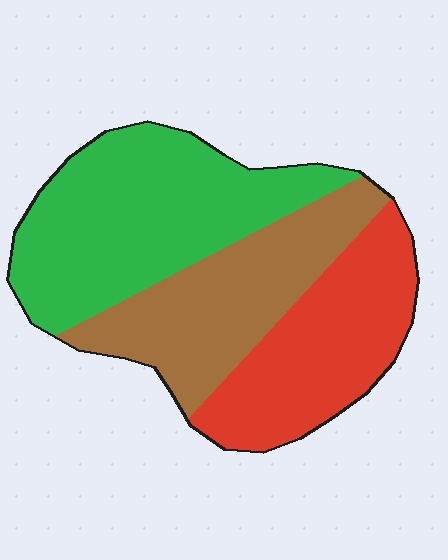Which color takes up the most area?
Green, at roughly 40%.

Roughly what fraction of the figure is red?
Red covers around 30% of the figure.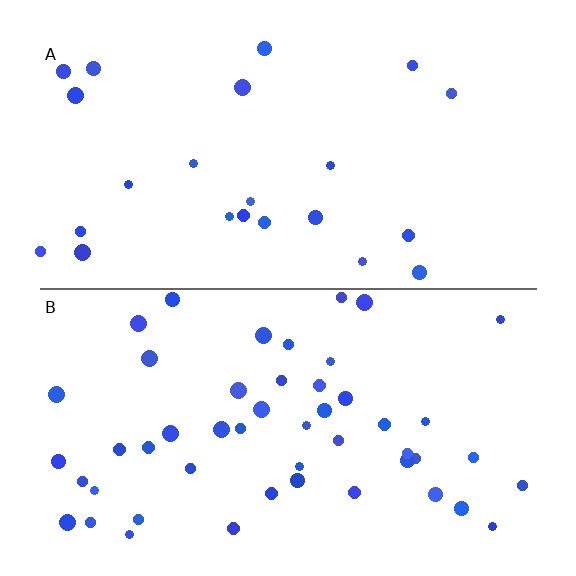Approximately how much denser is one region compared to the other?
Approximately 2.2× — region B over region A.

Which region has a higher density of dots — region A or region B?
B (the bottom).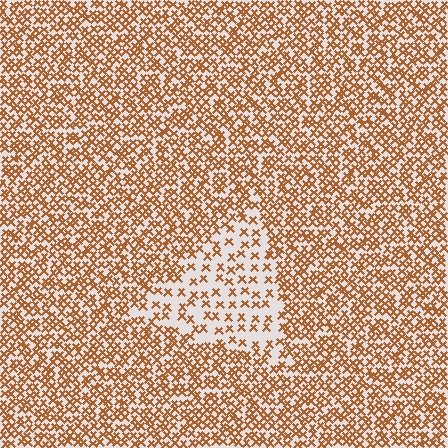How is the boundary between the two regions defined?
The boundary is defined by a change in element density (approximately 2.3x ratio). All elements are the same color, size, and shape.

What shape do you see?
I see a triangle.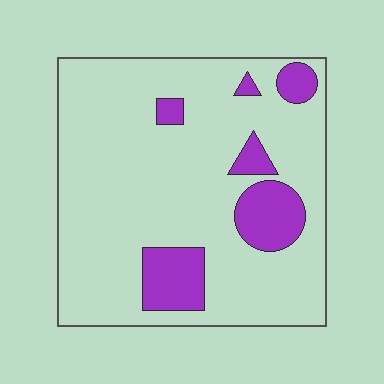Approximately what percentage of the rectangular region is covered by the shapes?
Approximately 15%.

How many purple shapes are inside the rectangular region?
6.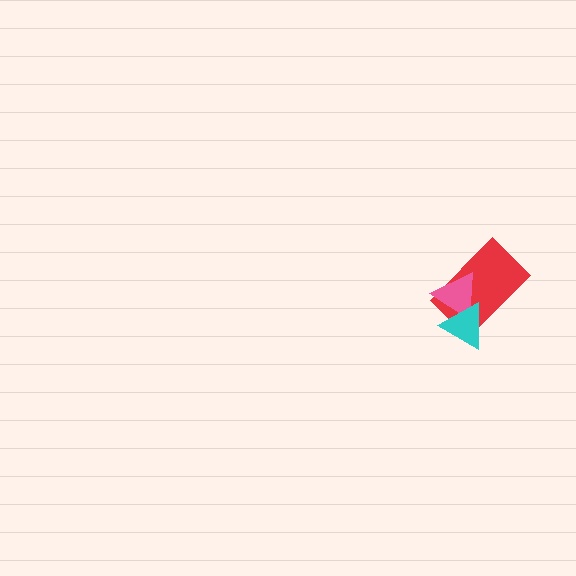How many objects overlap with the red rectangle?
2 objects overlap with the red rectangle.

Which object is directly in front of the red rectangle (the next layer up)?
The pink triangle is directly in front of the red rectangle.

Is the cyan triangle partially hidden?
No, no other shape covers it.